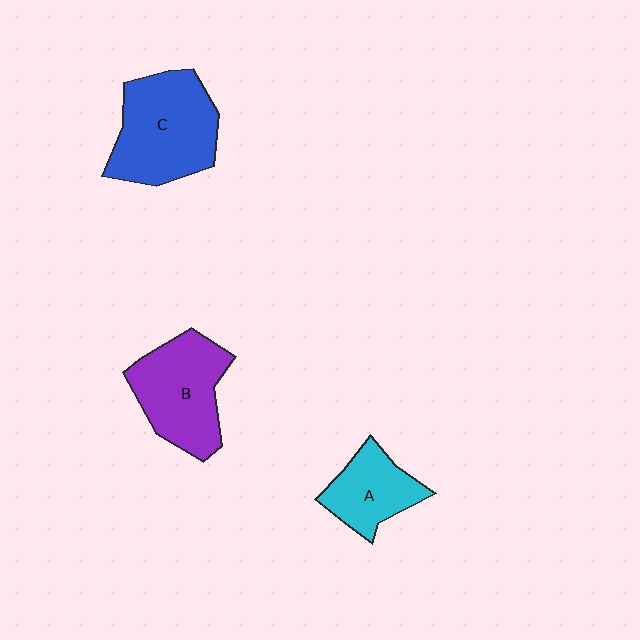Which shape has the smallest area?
Shape A (cyan).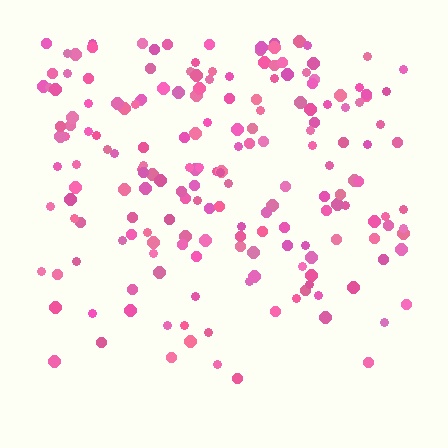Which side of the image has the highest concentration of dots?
The top.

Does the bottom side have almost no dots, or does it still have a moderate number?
Still a moderate number, just noticeably fewer than the top.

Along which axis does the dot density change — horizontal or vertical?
Vertical.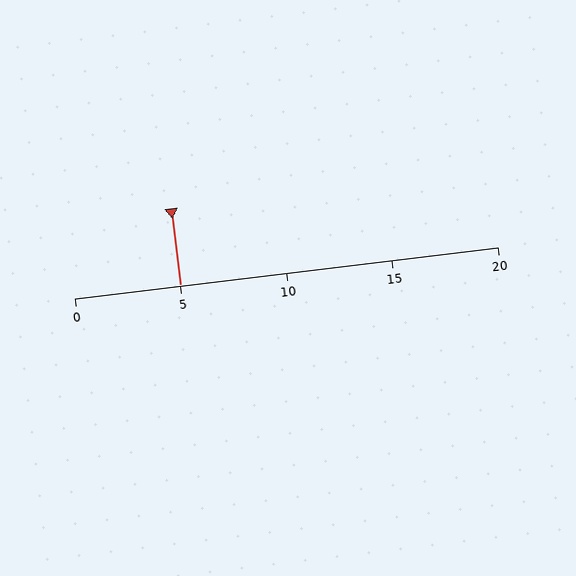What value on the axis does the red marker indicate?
The marker indicates approximately 5.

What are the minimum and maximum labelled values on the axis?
The axis runs from 0 to 20.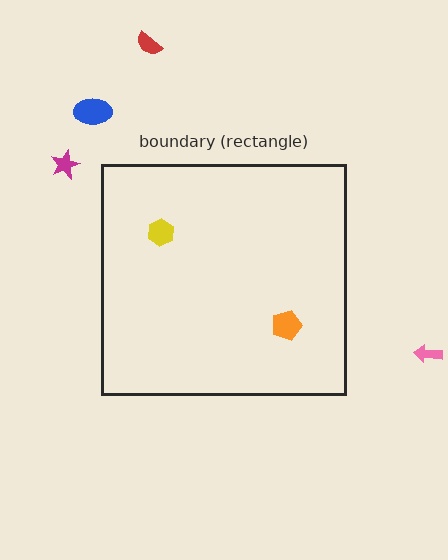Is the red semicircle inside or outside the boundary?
Outside.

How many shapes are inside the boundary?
2 inside, 4 outside.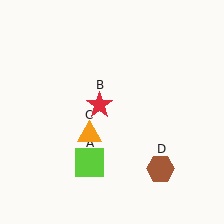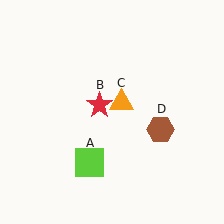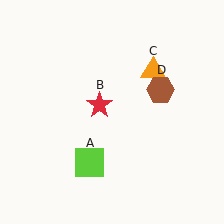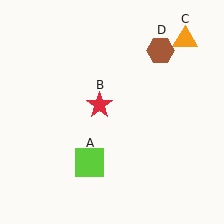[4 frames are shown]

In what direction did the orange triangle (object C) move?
The orange triangle (object C) moved up and to the right.